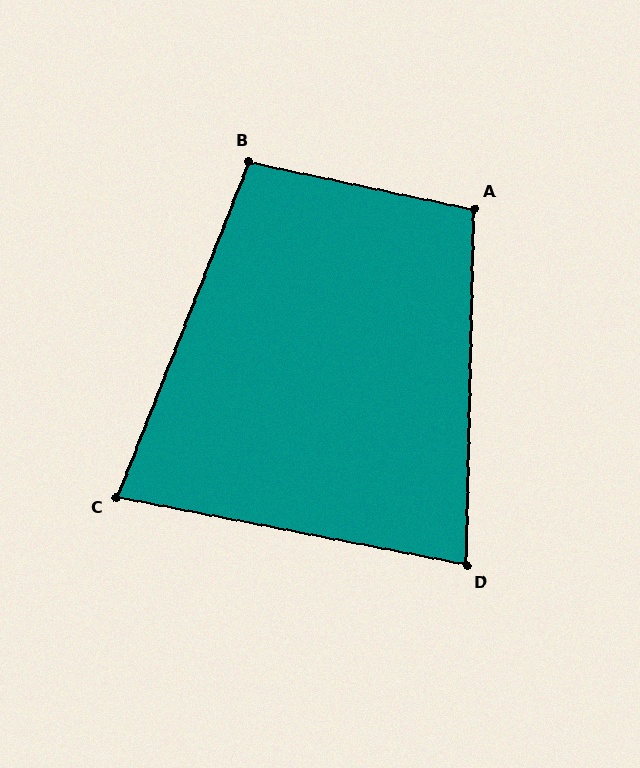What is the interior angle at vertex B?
Approximately 100 degrees (obtuse).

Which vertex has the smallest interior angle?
C, at approximately 80 degrees.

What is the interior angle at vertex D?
Approximately 80 degrees (acute).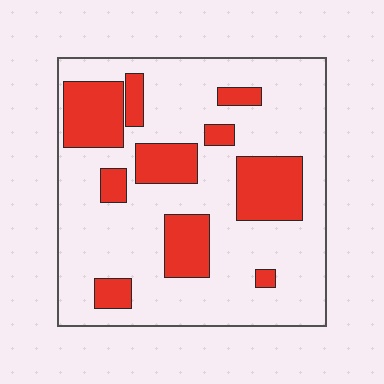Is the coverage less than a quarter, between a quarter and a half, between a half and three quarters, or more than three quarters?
Between a quarter and a half.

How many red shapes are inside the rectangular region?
10.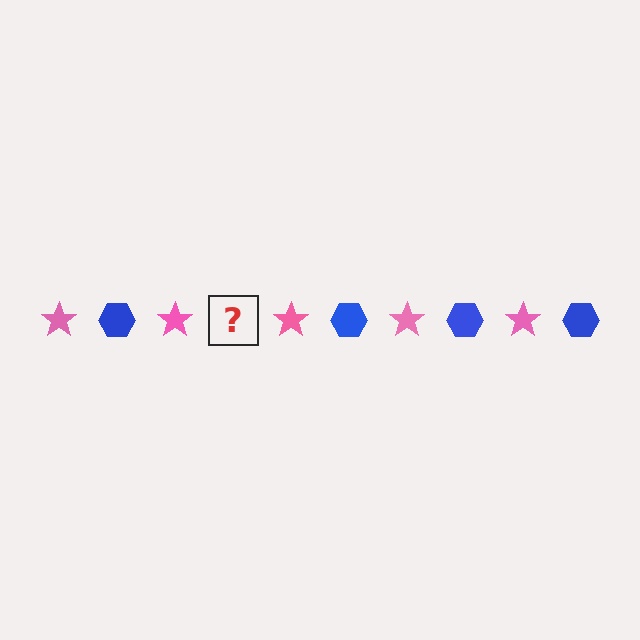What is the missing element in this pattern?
The missing element is a blue hexagon.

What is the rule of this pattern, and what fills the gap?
The rule is that the pattern alternates between pink star and blue hexagon. The gap should be filled with a blue hexagon.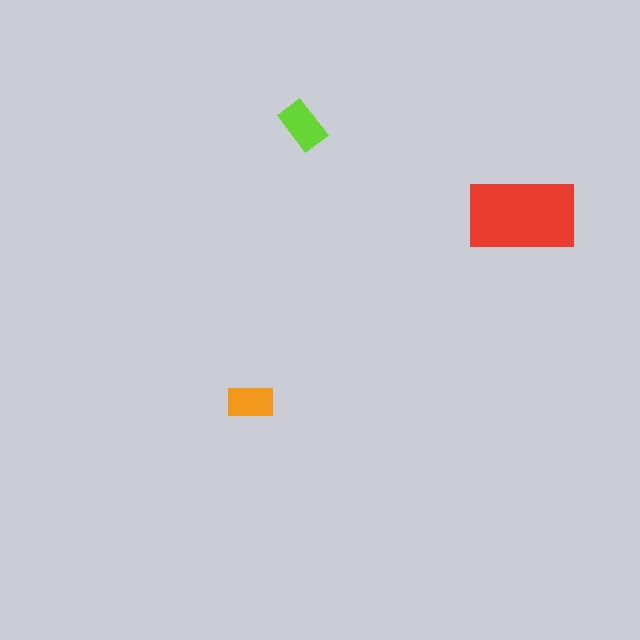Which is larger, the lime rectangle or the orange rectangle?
The lime one.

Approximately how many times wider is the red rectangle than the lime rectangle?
About 2 times wider.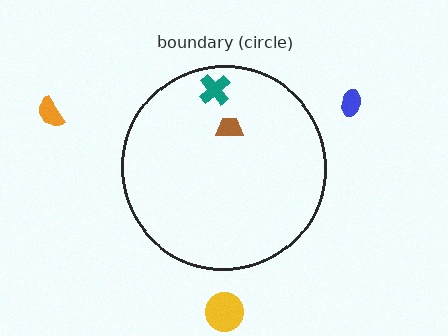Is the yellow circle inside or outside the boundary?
Outside.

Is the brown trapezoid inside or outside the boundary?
Inside.